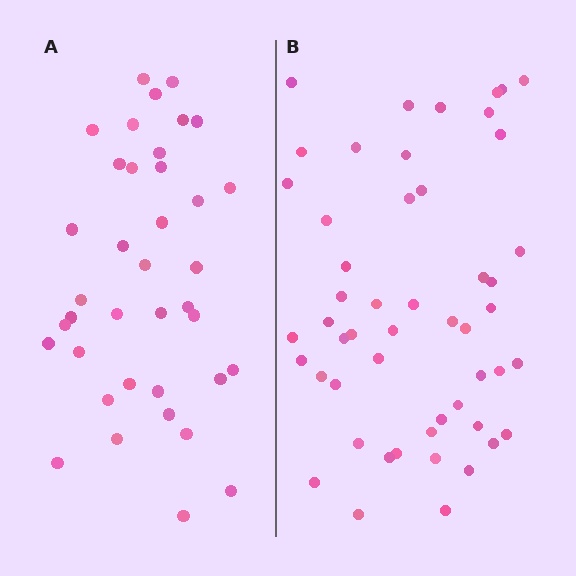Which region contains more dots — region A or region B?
Region B (the right region) has more dots.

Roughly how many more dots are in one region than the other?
Region B has approximately 15 more dots than region A.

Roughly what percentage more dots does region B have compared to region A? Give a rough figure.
About 35% more.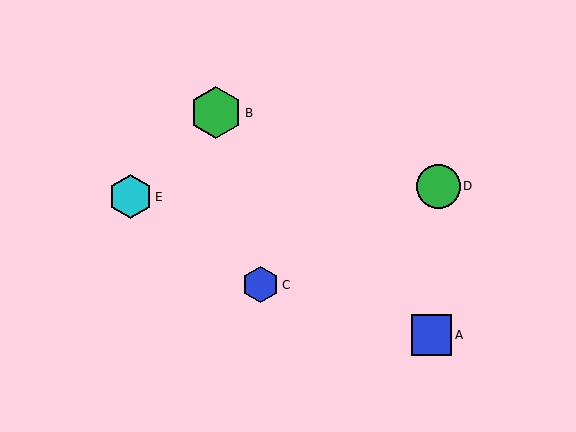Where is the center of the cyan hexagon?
The center of the cyan hexagon is at (130, 197).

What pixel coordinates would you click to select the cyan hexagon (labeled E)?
Click at (130, 197) to select the cyan hexagon E.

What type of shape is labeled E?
Shape E is a cyan hexagon.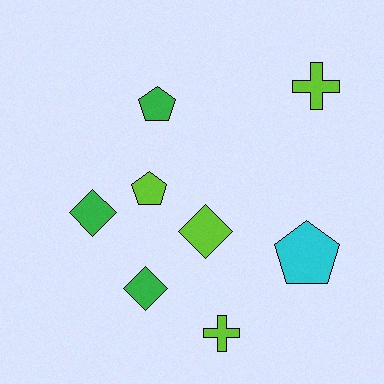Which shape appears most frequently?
Diamond, with 3 objects.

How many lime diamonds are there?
There is 1 lime diamond.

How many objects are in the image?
There are 8 objects.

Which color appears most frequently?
Lime, with 4 objects.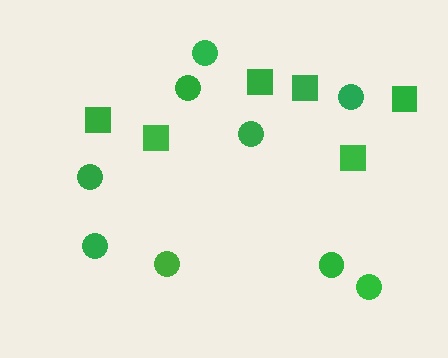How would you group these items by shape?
There are 2 groups: one group of circles (9) and one group of squares (6).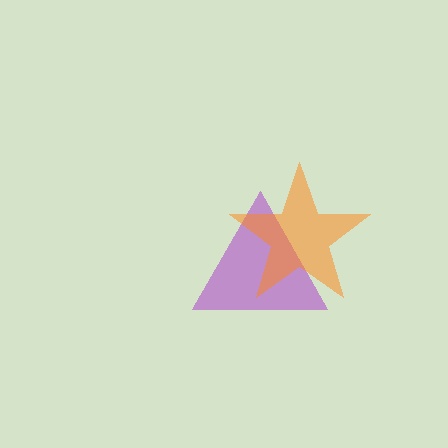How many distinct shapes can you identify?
There are 2 distinct shapes: a purple triangle, an orange star.